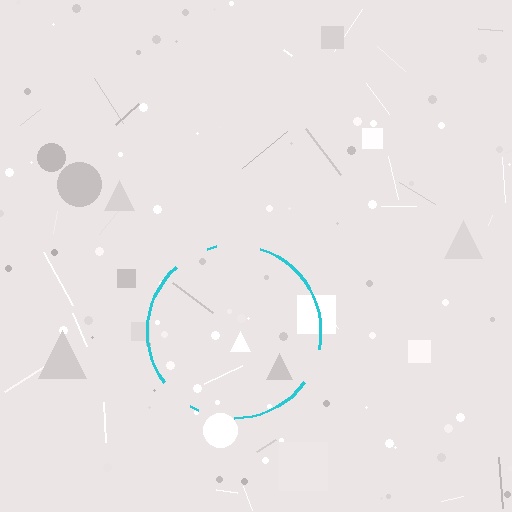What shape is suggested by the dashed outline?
The dashed outline suggests a circle.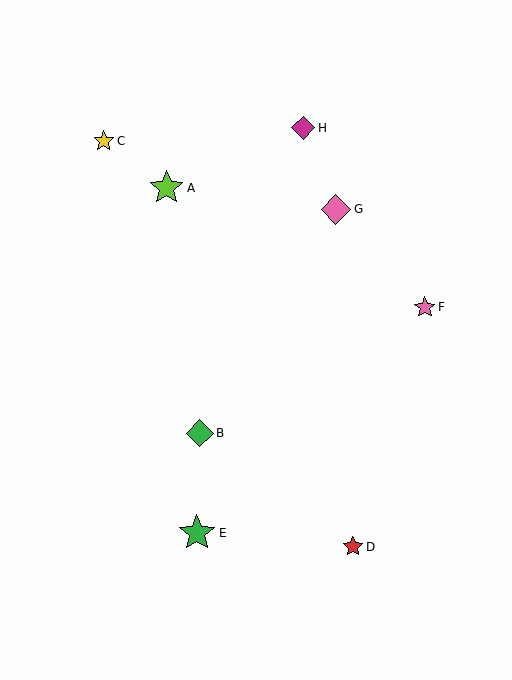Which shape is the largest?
The green star (labeled E) is the largest.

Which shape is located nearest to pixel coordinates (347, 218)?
The pink diamond (labeled G) at (336, 209) is nearest to that location.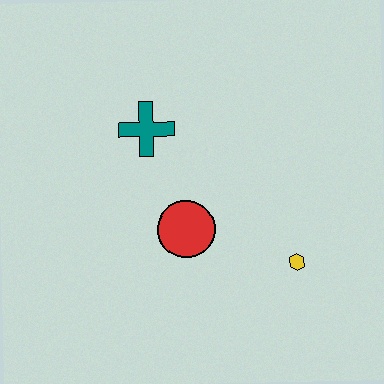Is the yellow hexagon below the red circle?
Yes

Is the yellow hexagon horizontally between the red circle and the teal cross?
No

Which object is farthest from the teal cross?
The yellow hexagon is farthest from the teal cross.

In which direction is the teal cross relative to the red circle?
The teal cross is above the red circle.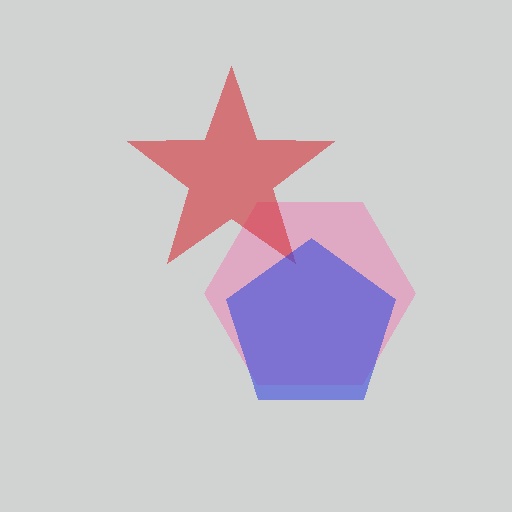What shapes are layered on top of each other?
The layered shapes are: a pink hexagon, a red star, a blue pentagon.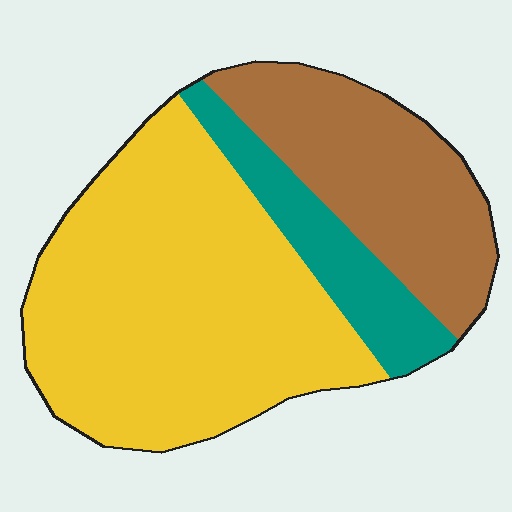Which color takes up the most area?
Yellow, at roughly 60%.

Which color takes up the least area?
Teal, at roughly 15%.